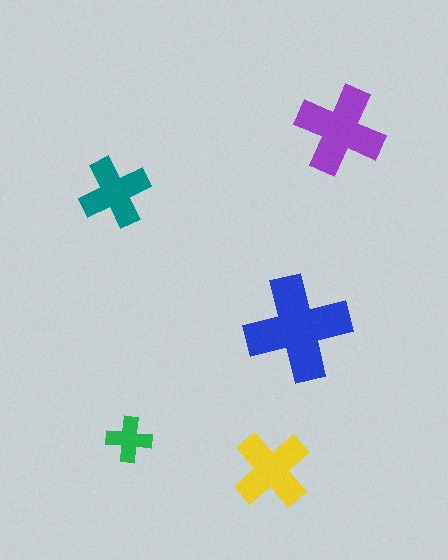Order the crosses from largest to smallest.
the blue one, the purple one, the yellow one, the teal one, the green one.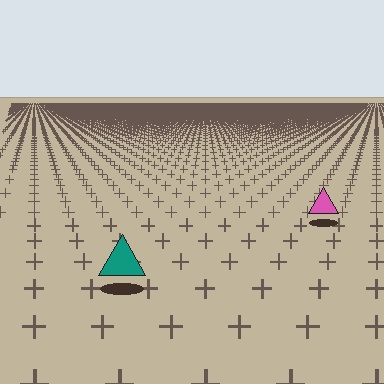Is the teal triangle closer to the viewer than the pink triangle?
Yes. The teal triangle is closer — you can tell from the texture gradient: the ground texture is coarser near it.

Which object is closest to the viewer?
The teal triangle is closest. The texture marks near it are larger and more spread out.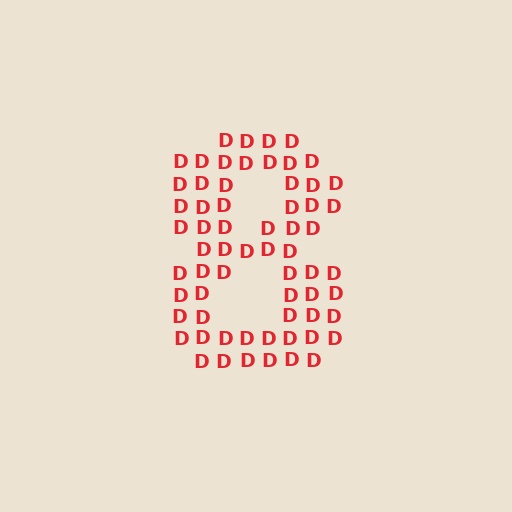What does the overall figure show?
The overall figure shows the digit 8.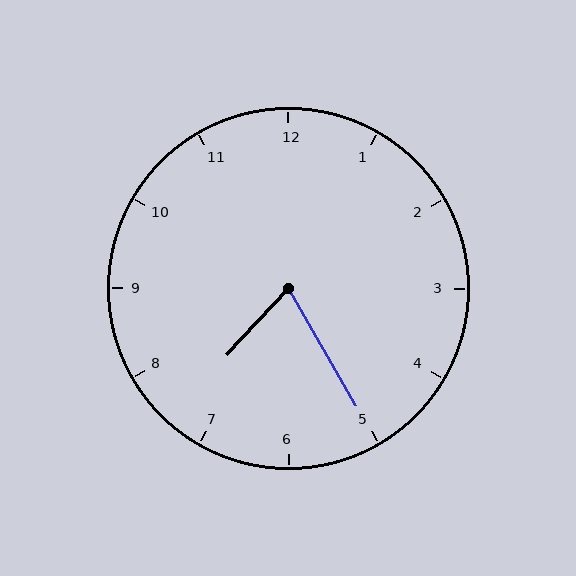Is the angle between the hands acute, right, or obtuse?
It is acute.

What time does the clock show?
7:25.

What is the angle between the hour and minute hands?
Approximately 72 degrees.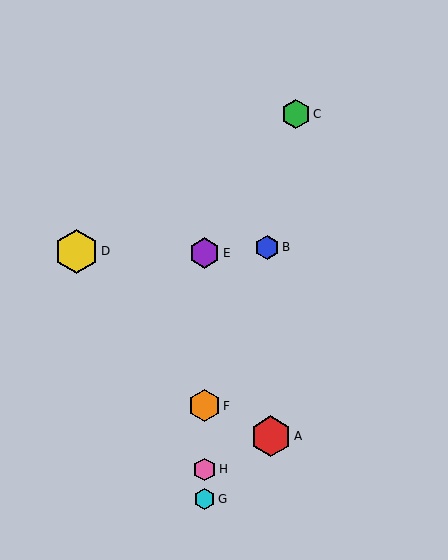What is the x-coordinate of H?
Object H is at x≈205.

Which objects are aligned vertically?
Objects E, F, G, H are aligned vertically.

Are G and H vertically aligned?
Yes, both are at x≈205.